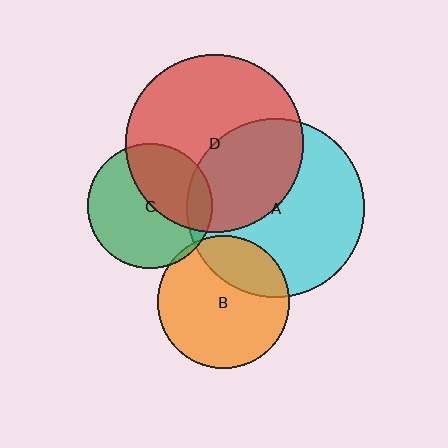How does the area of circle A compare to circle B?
Approximately 1.8 times.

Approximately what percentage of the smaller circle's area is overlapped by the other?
Approximately 25%.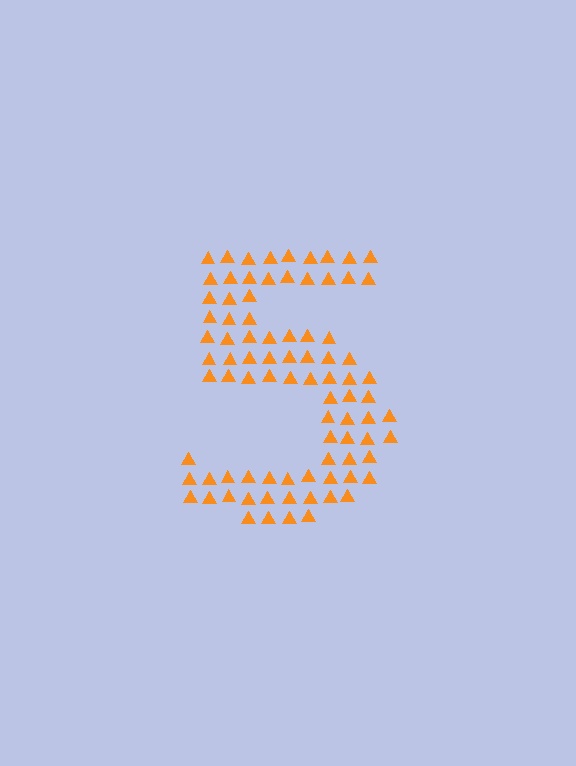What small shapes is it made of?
It is made of small triangles.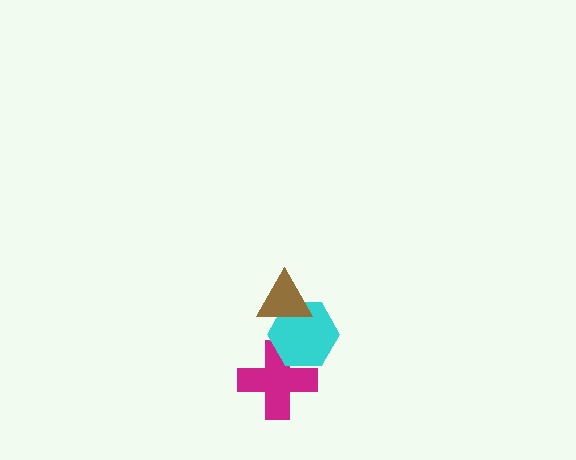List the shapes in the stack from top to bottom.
From top to bottom: the brown triangle, the cyan hexagon, the magenta cross.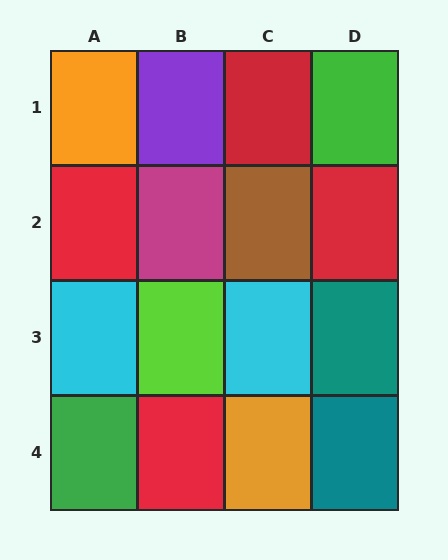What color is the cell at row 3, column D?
Teal.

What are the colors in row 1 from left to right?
Orange, purple, red, green.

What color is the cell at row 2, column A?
Red.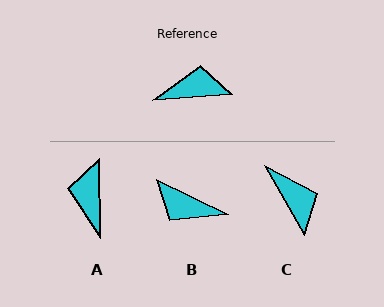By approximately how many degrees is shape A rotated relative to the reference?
Approximately 86 degrees counter-clockwise.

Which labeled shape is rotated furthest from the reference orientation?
B, about 149 degrees away.